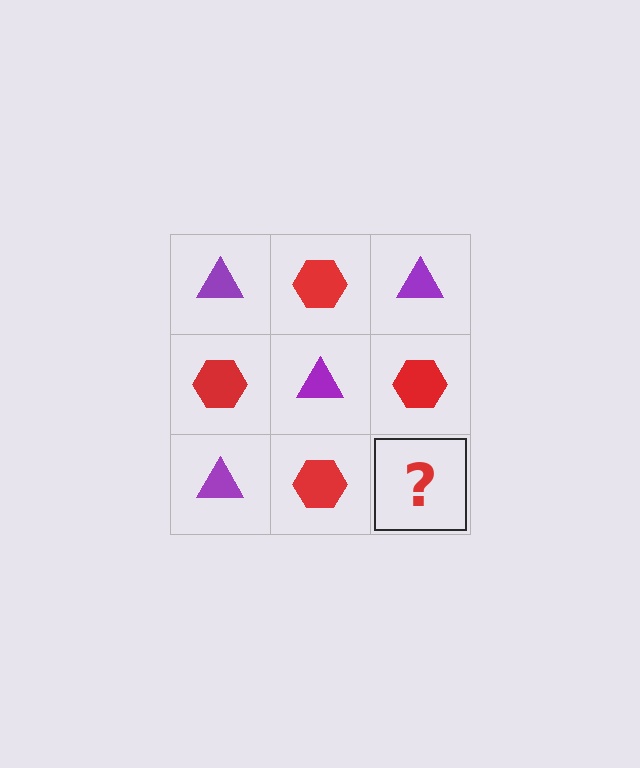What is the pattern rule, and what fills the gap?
The rule is that it alternates purple triangle and red hexagon in a checkerboard pattern. The gap should be filled with a purple triangle.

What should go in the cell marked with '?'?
The missing cell should contain a purple triangle.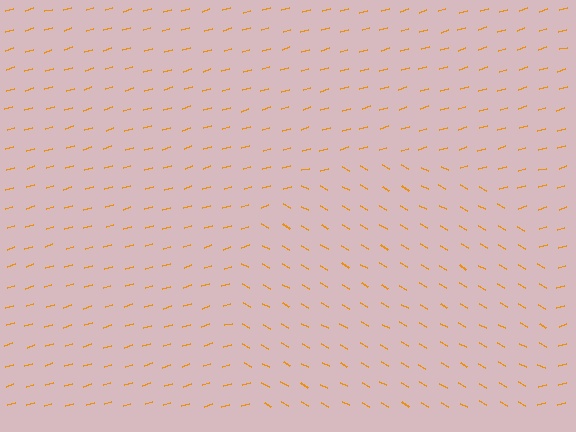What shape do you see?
I see a circle.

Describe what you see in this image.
The image is filled with small orange line segments. A circle region in the image has lines oriented differently from the surrounding lines, creating a visible texture boundary.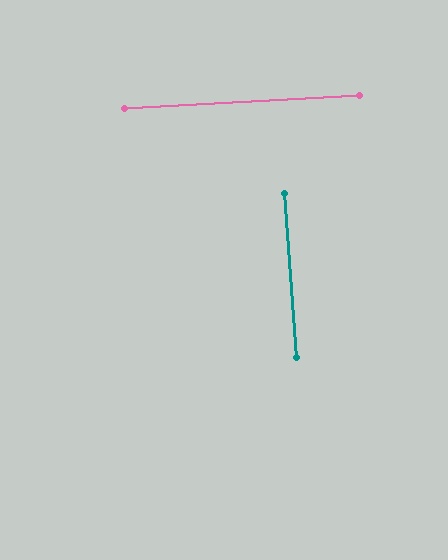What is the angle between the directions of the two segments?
Approximately 89 degrees.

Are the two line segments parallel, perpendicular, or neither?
Perpendicular — they meet at approximately 89°.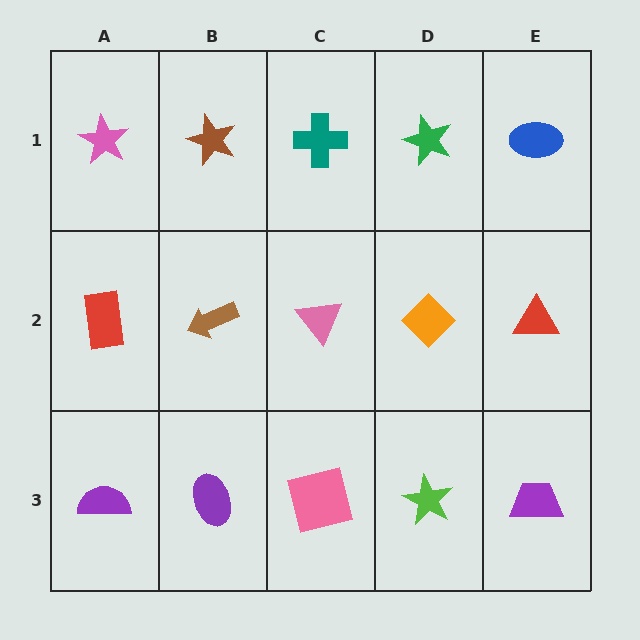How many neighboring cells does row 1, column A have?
2.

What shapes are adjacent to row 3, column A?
A red rectangle (row 2, column A), a purple ellipse (row 3, column B).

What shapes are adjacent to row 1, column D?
An orange diamond (row 2, column D), a teal cross (row 1, column C), a blue ellipse (row 1, column E).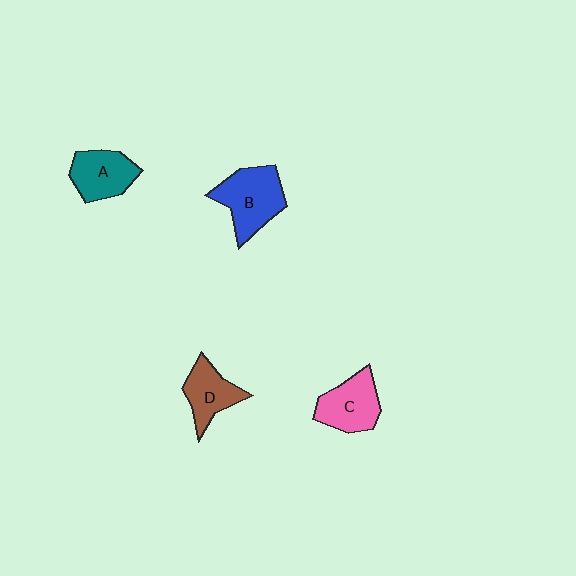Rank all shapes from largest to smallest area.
From largest to smallest: B (blue), C (pink), A (teal), D (brown).